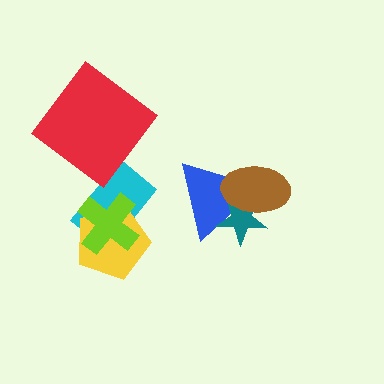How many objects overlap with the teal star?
2 objects overlap with the teal star.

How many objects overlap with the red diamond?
0 objects overlap with the red diamond.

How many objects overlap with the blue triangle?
2 objects overlap with the blue triangle.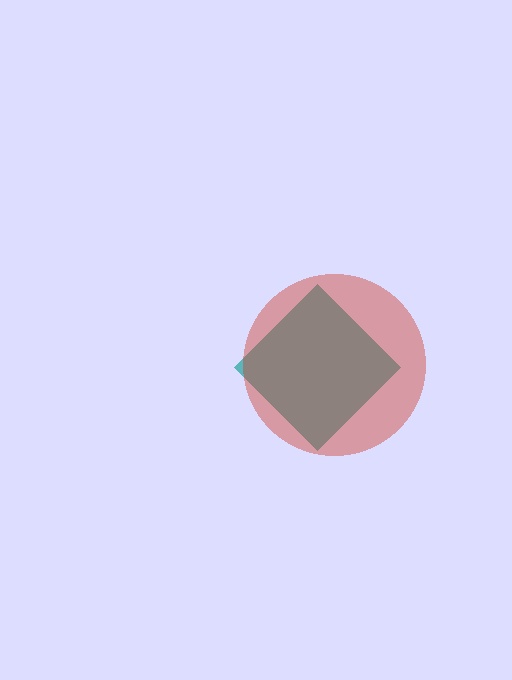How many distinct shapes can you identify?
There are 2 distinct shapes: a teal diamond, a red circle.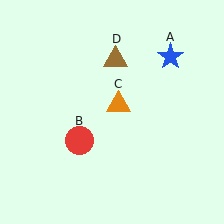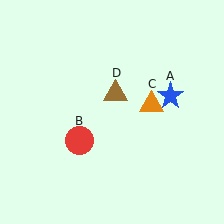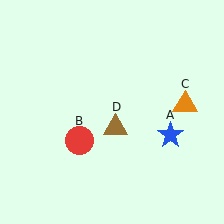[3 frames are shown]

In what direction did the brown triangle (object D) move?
The brown triangle (object D) moved down.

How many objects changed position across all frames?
3 objects changed position: blue star (object A), orange triangle (object C), brown triangle (object D).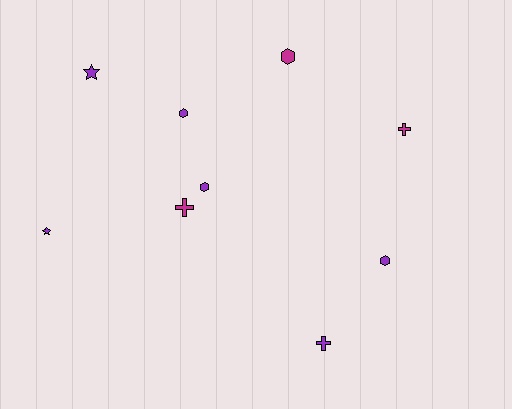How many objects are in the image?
There are 9 objects.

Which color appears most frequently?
Purple, with 6 objects.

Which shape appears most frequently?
Hexagon, with 4 objects.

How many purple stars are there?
There are 2 purple stars.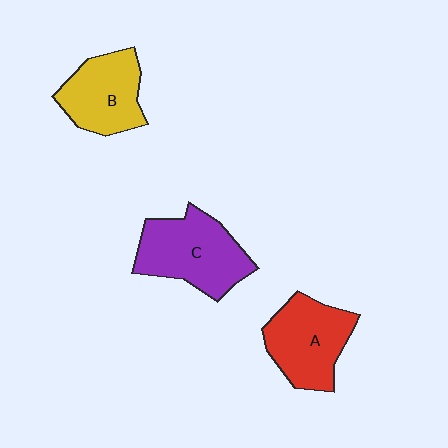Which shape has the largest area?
Shape C (purple).